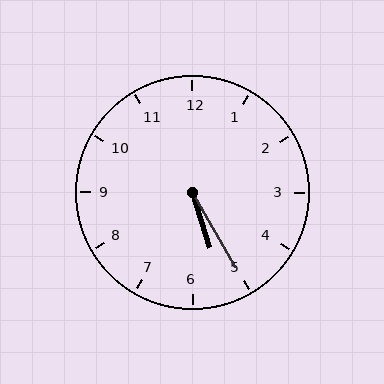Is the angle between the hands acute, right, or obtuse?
It is acute.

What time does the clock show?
5:25.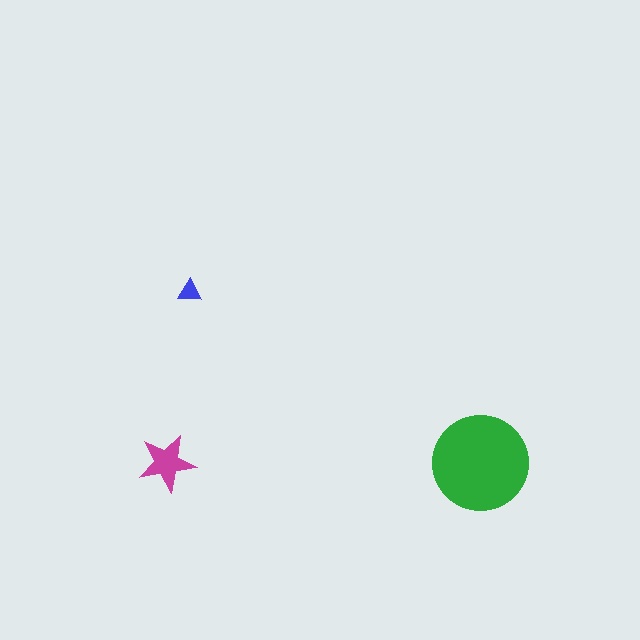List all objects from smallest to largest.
The blue triangle, the magenta star, the green circle.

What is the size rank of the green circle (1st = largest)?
1st.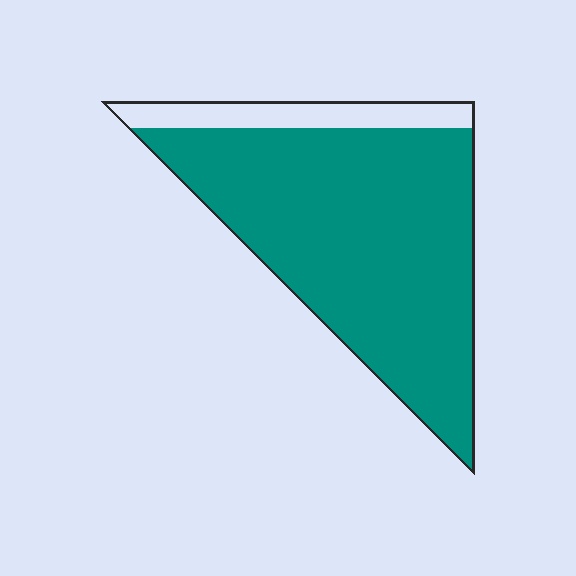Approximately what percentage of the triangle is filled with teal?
Approximately 85%.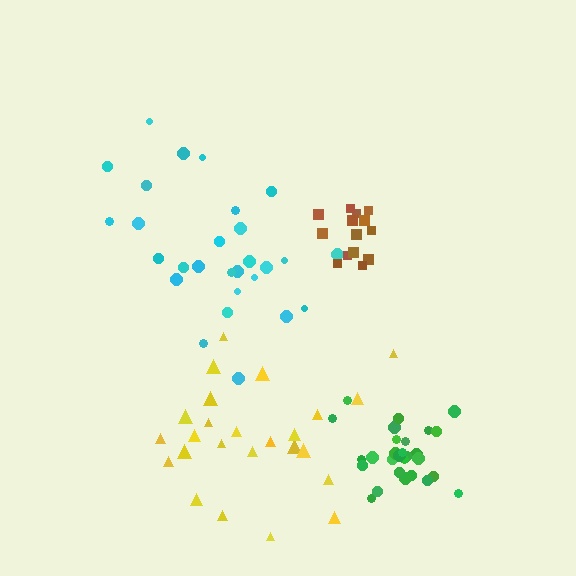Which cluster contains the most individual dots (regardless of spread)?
Green (29).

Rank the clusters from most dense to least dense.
brown, green, cyan, yellow.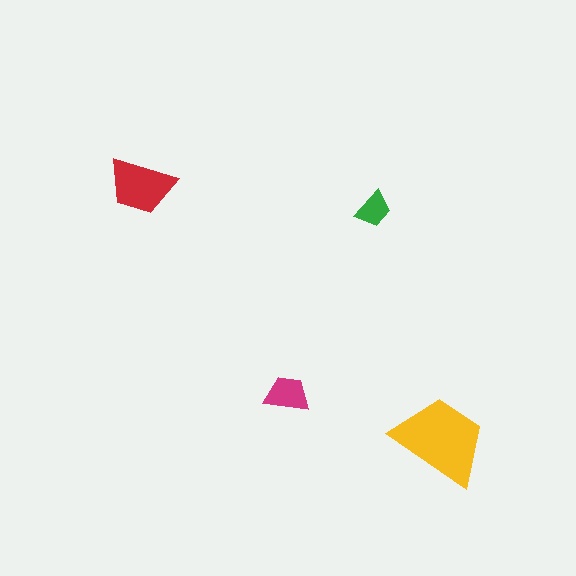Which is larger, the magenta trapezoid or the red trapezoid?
The red one.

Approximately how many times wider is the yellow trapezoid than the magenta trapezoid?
About 2 times wider.